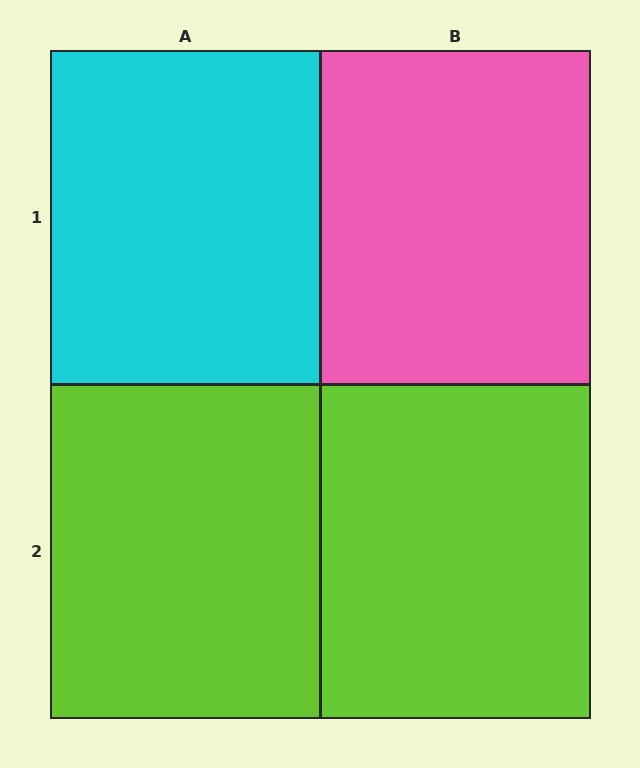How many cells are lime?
2 cells are lime.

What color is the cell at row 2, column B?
Lime.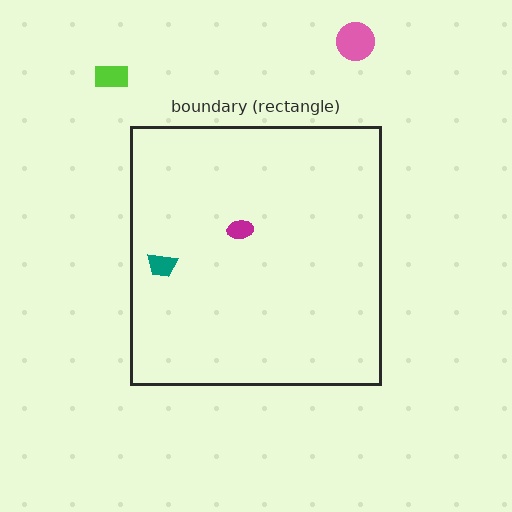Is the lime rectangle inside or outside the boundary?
Outside.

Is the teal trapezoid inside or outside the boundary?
Inside.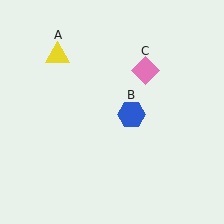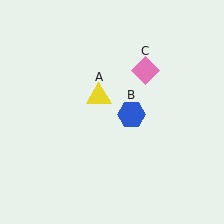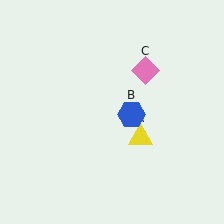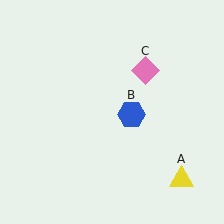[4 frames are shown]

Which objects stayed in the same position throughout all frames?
Blue hexagon (object B) and pink diamond (object C) remained stationary.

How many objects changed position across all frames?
1 object changed position: yellow triangle (object A).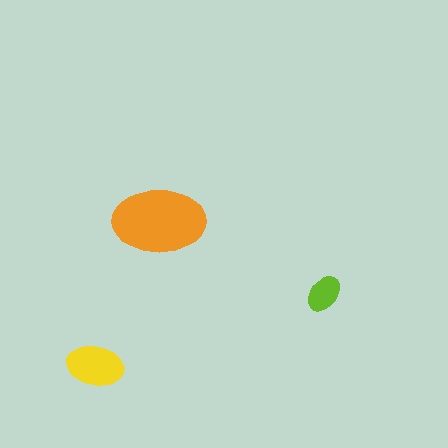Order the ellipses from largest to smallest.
the orange one, the yellow one, the lime one.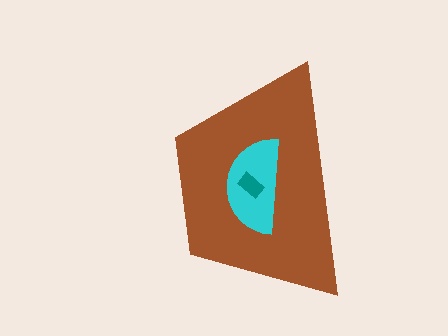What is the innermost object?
The teal rectangle.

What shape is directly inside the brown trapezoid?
The cyan semicircle.